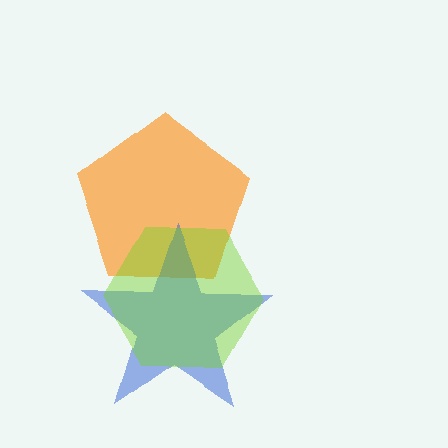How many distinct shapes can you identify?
There are 3 distinct shapes: an orange pentagon, a blue star, a lime hexagon.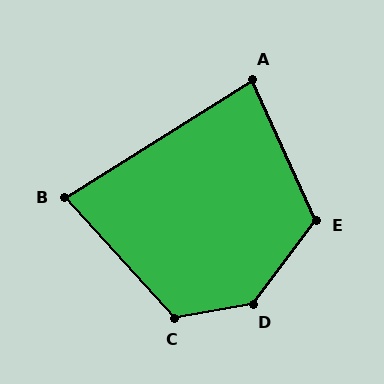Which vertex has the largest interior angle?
D, at approximately 138 degrees.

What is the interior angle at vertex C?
Approximately 122 degrees (obtuse).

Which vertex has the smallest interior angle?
B, at approximately 80 degrees.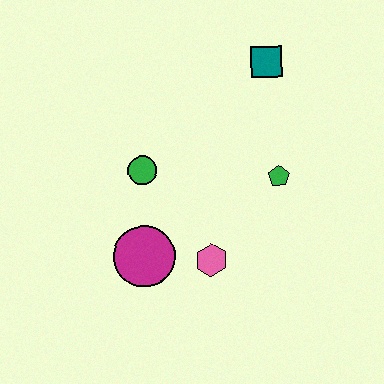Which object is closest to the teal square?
The green pentagon is closest to the teal square.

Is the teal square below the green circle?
No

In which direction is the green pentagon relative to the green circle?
The green pentagon is to the right of the green circle.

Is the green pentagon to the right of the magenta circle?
Yes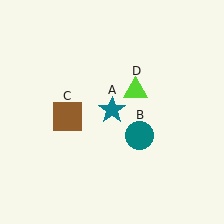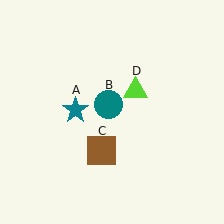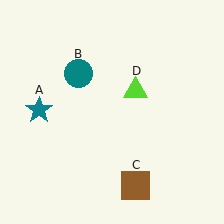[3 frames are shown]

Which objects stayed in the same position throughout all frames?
Lime triangle (object D) remained stationary.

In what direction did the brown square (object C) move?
The brown square (object C) moved down and to the right.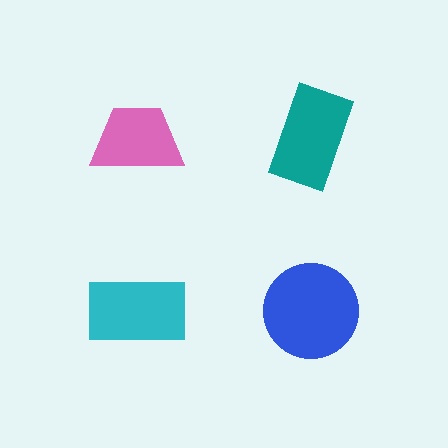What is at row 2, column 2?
A blue circle.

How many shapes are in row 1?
2 shapes.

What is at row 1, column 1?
A pink trapezoid.